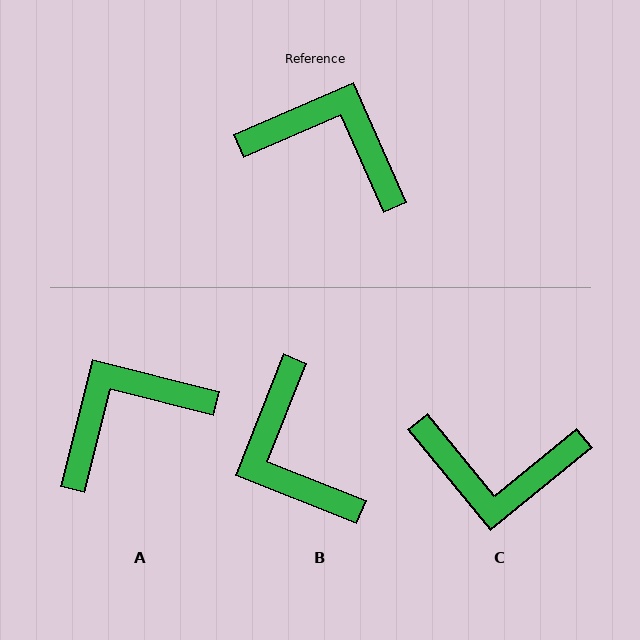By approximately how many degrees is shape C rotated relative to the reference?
Approximately 164 degrees clockwise.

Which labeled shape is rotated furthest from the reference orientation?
C, about 164 degrees away.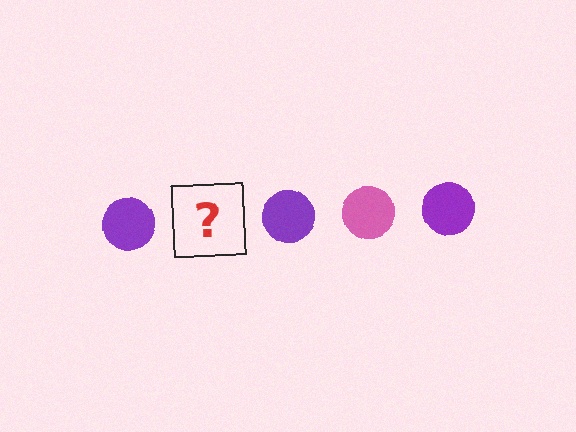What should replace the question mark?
The question mark should be replaced with a pink circle.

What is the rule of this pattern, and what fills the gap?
The rule is that the pattern cycles through purple, pink circles. The gap should be filled with a pink circle.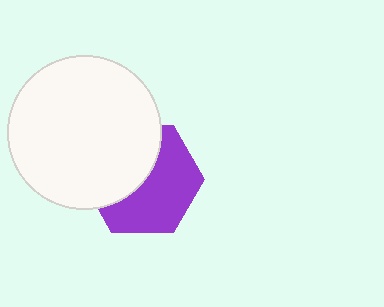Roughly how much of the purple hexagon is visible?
About half of it is visible (roughly 56%).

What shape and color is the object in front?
The object in front is a white circle.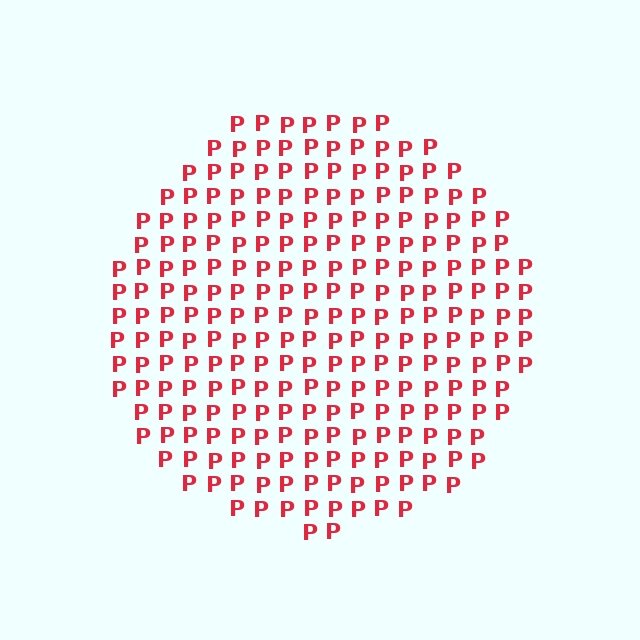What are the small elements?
The small elements are letter P's.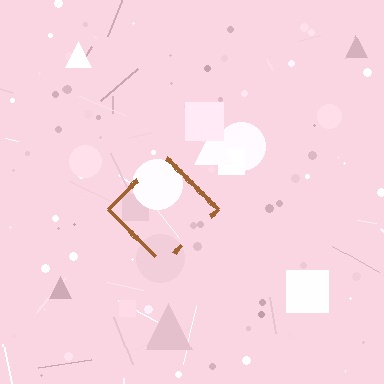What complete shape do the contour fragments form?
The contour fragments form a diamond.